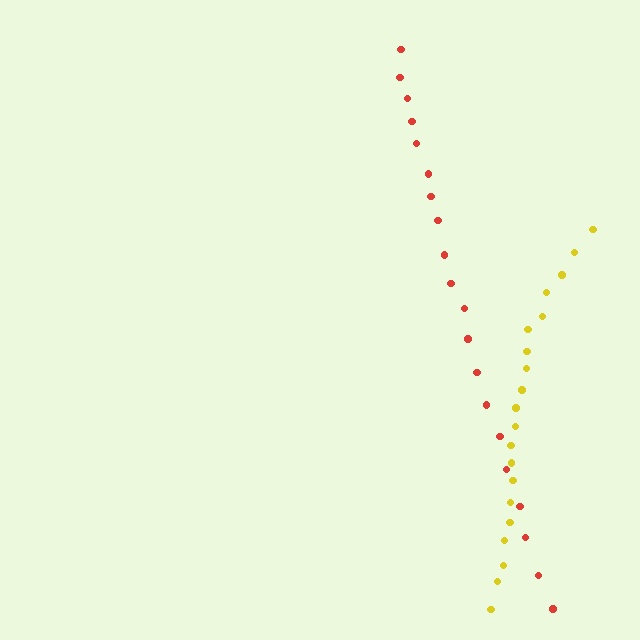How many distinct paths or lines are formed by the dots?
There are 2 distinct paths.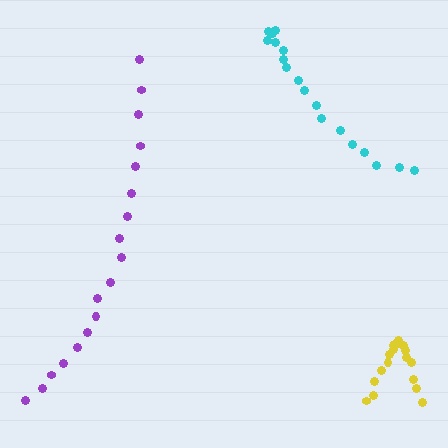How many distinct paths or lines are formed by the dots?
There are 3 distinct paths.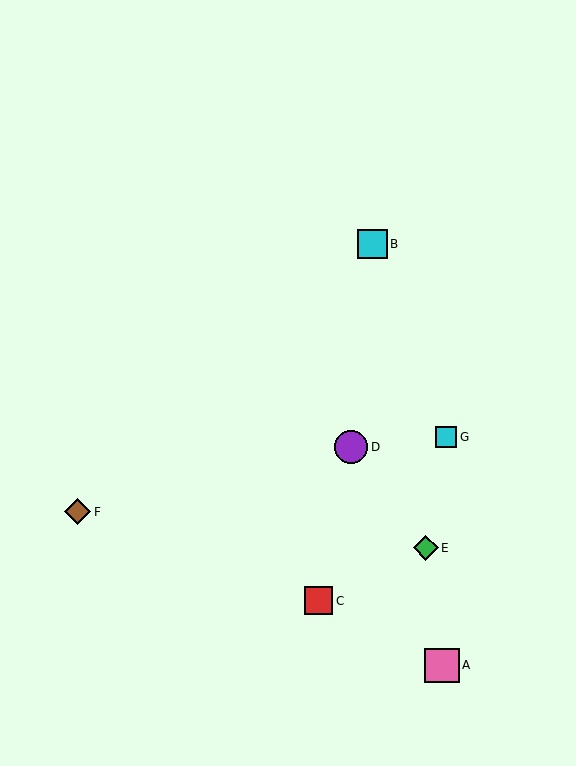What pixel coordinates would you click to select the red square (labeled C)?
Click at (319, 601) to select the red square C.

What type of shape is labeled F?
Shape F is a brown diamond.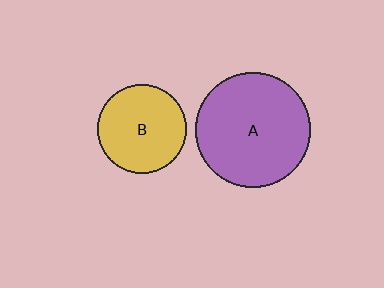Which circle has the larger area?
Circle A (purple).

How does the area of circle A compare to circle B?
Approximately 1.7 times.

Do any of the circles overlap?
No, none of the circles overlap.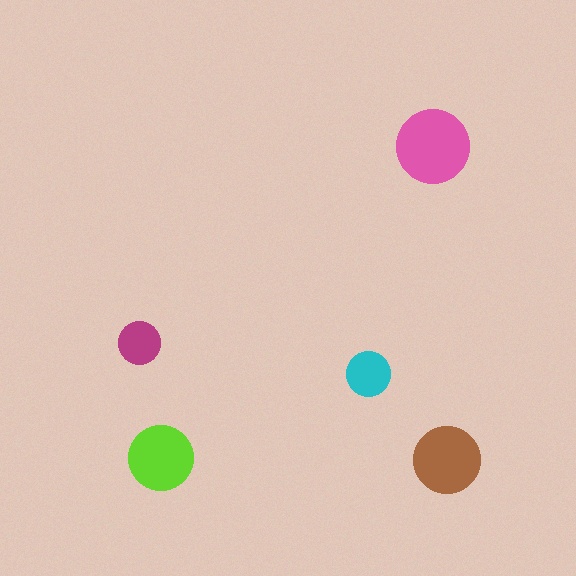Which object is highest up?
The pink circle is topmost.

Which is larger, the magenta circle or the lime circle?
The lime one.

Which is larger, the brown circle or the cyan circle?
The brown one.